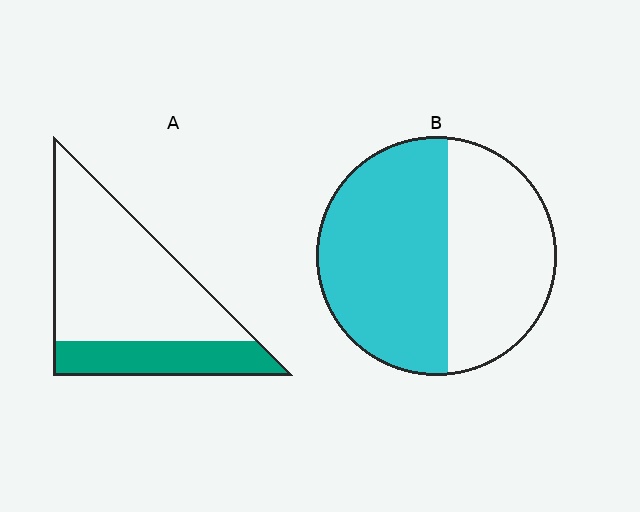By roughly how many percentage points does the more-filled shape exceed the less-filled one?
By roughly 30 percentage points (B over A).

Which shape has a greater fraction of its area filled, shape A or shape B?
Shape B.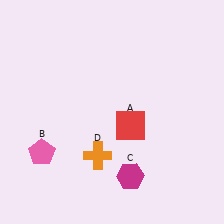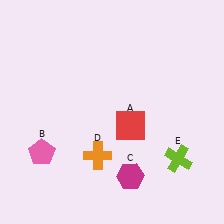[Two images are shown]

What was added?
A lime cross (E) was added in Image 2.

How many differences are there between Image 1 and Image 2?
There is 1 difference between the two images.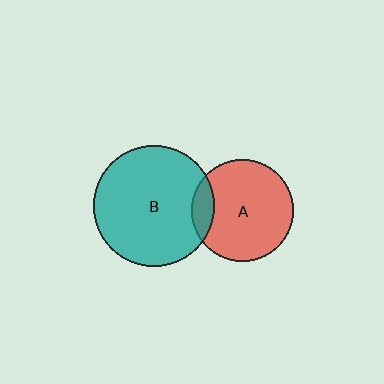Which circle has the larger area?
Circle B (teal).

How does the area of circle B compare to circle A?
Approximately 1.4 times.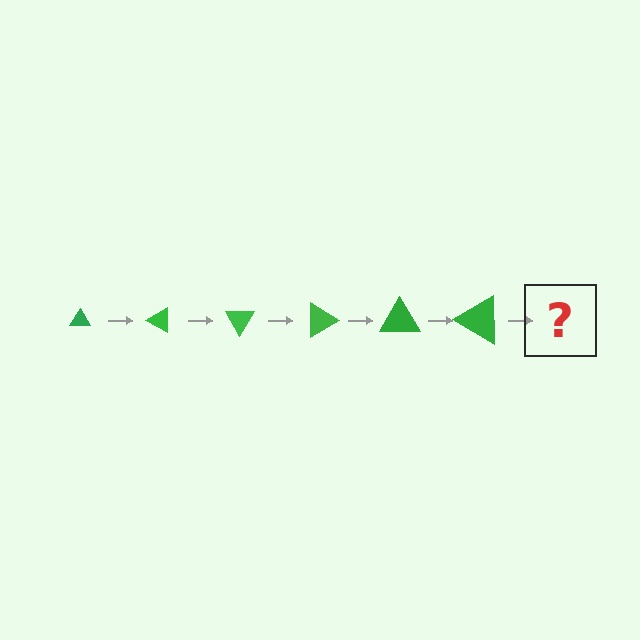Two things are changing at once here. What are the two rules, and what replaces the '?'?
The two rules are that the triangle grows larger each step and it rotates 30 degrees each step. The '?' should be a triangle, larger than the previous one and rotated 180 degrees from the start.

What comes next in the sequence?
The next element should be a triangle, larger than the previous one and rotated 180 degrees from the start.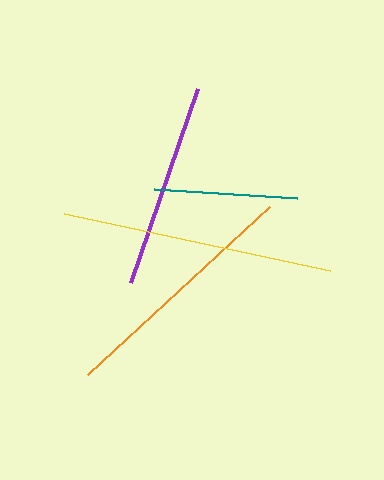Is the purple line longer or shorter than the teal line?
The purple line is longer than the teal line.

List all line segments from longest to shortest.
From longest to shortest: yellow, orange, purple, teal.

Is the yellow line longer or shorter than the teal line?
The yellow line is longer than the teal line.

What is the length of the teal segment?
The teal segment is approximately 143 pixels long.